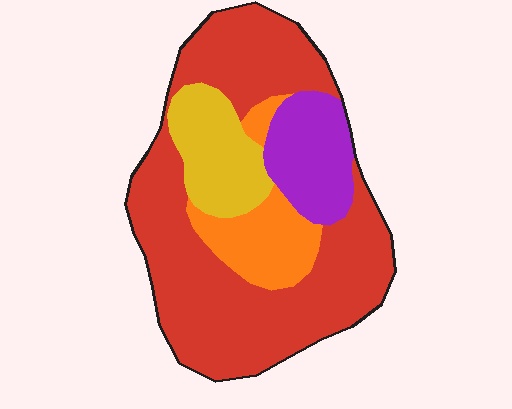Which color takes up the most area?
Red, at roughly 60%.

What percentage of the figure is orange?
Orange covers roughly 15% of the figure.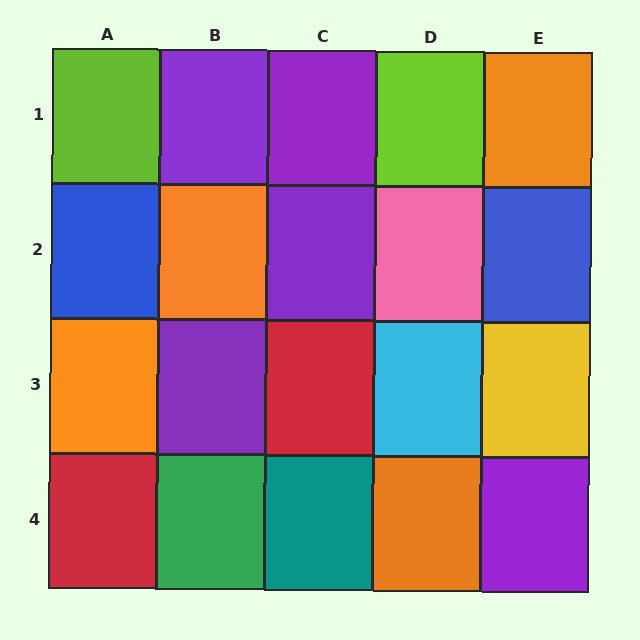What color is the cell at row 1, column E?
Orange.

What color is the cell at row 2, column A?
Blue.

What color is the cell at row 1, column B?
Purple.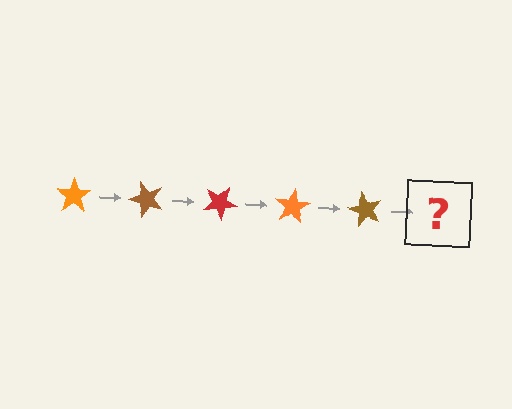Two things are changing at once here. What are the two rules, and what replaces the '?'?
The two rules are that it rotates 50 degrees each step and the color cycles through orange, brown, and red. The '?' should be a red star, rotated 250 degrees from the start.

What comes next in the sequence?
The next element should be a red star, rotated 250 degrees from the start.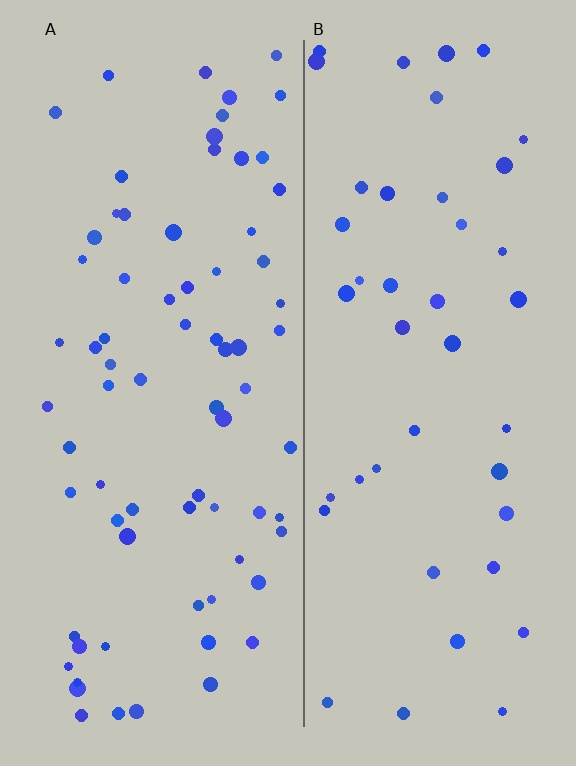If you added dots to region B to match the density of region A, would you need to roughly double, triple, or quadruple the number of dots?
Approximately double.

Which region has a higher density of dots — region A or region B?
A (the left).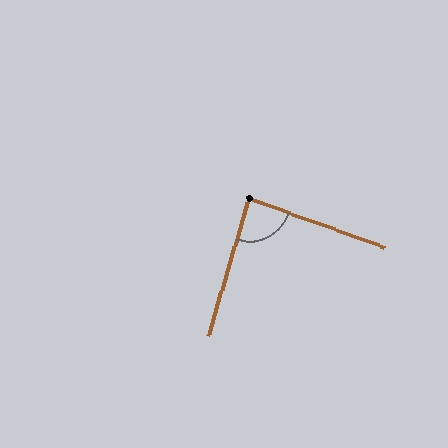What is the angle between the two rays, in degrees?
Approximately 87 degrees.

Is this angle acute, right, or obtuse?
It is approximately a right angle.